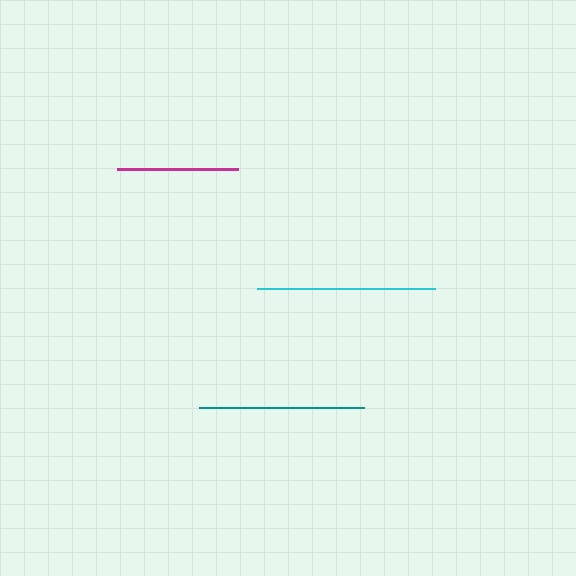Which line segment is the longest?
The cyan line is the longest at approximately 177 pixels.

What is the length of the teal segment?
The teal segment is approximately 164 pixels long.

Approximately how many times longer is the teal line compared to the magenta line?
The teal line is approximately 1.4 times the length of the magenta line.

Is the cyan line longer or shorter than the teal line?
The cyan line is longer than the teal line.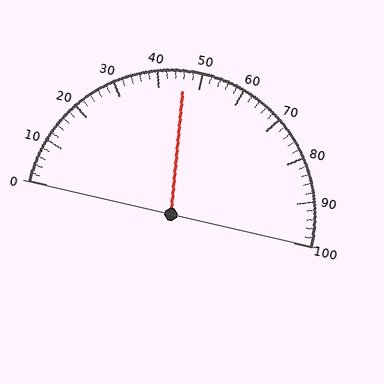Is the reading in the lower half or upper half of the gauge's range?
The reading is in the lower half of the range (0 to 100).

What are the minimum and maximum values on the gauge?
The gauge ranges from 0 to 100.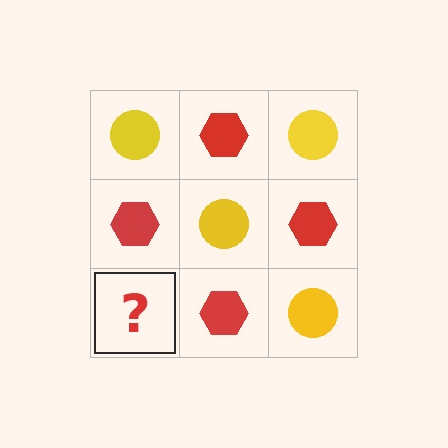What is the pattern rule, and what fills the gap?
The rule is that it alternates yellow circle and red hexagon in a checkerboard pattern. The gap should be filled with a yellow circle.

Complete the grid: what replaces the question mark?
The question mark should be replaced with a yellow circle.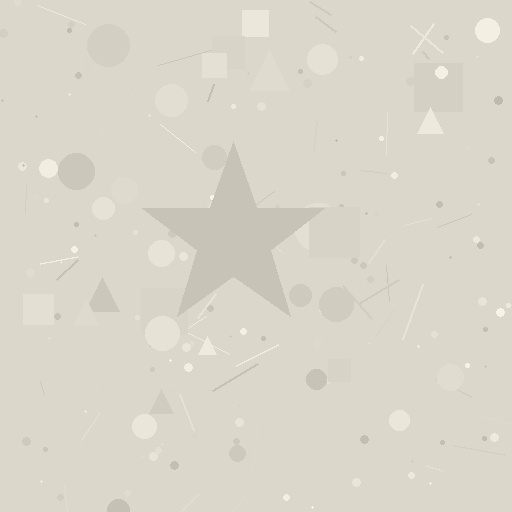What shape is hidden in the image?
A star is hidden in the image.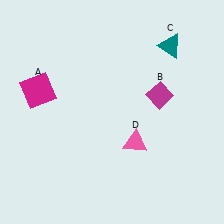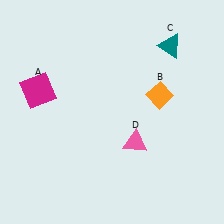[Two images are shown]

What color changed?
The diamond (B) changed from magenta in Image 1 to orange in Image 2.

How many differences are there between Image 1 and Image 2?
There is 1 difference between the two images.